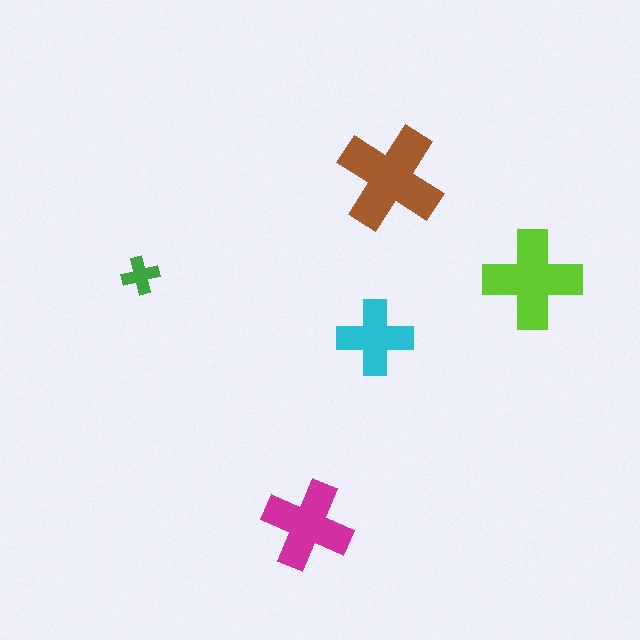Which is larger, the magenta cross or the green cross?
The magenta one.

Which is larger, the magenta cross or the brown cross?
The brown one.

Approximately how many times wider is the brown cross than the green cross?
About 3 times wider.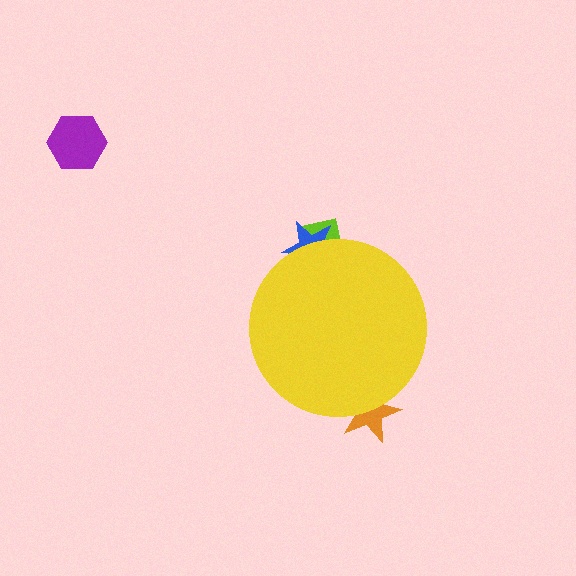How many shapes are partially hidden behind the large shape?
3 shapes are partially hidden.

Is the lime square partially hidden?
Yes, the lime square is partially hidden behind the yellow circle.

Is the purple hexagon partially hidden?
No, the purple hexagon is fully visible.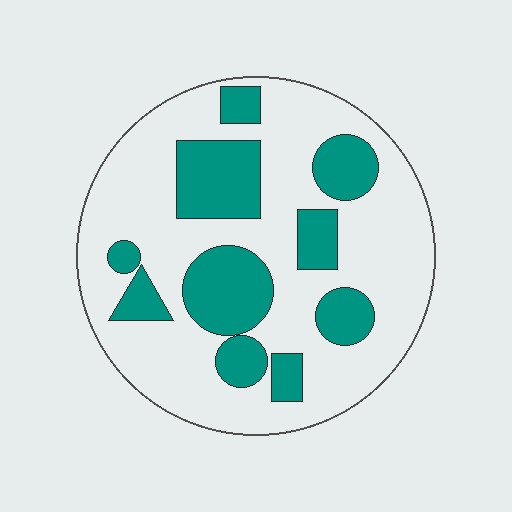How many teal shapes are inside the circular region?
10.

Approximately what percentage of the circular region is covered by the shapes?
Approximately 30%.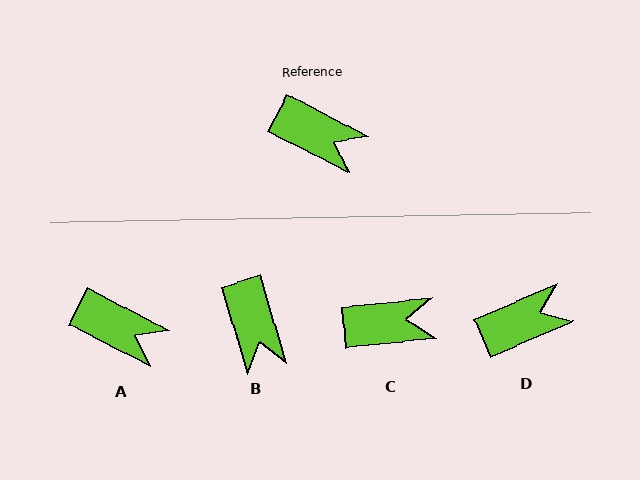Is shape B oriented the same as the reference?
No, it is off by about 46 degrees.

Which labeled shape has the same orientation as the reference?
A.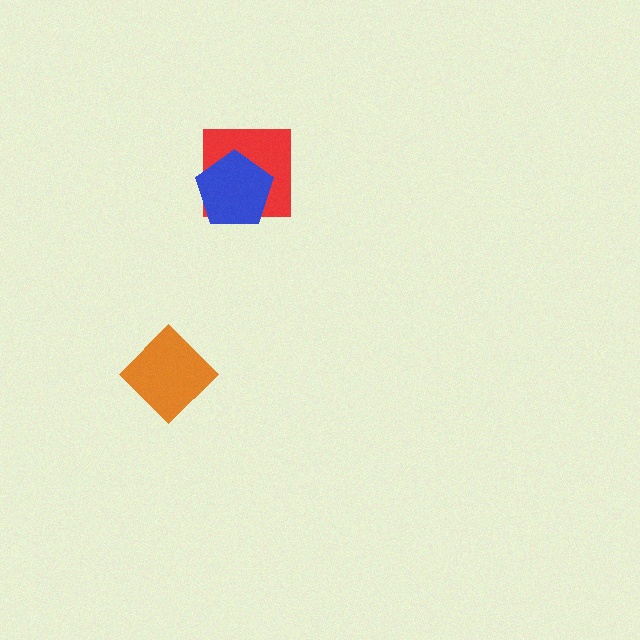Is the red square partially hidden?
Yes, it is partially covered by another shape.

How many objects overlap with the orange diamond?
0 objects overlap with the orange diamond.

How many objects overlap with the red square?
1 object overlaps with the red square.